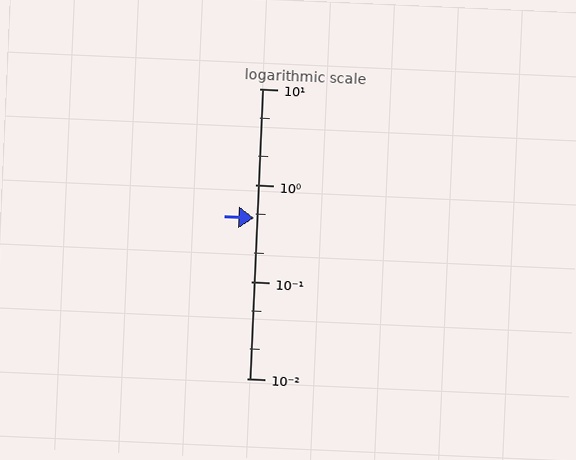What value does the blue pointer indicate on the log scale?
The pointer indicates approximately 0.46.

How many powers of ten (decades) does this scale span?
The scale spans 3 decades, from 0.01 to 10.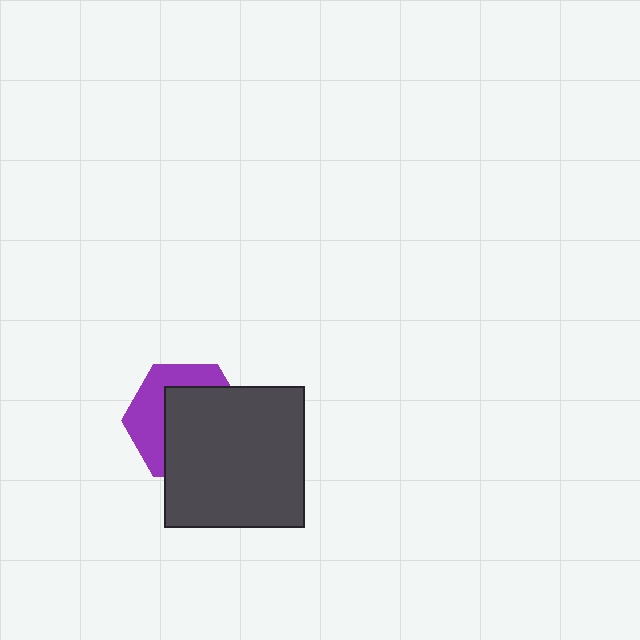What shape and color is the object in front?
The object in front is a dark gray square.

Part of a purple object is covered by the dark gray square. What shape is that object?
It is a hexagon.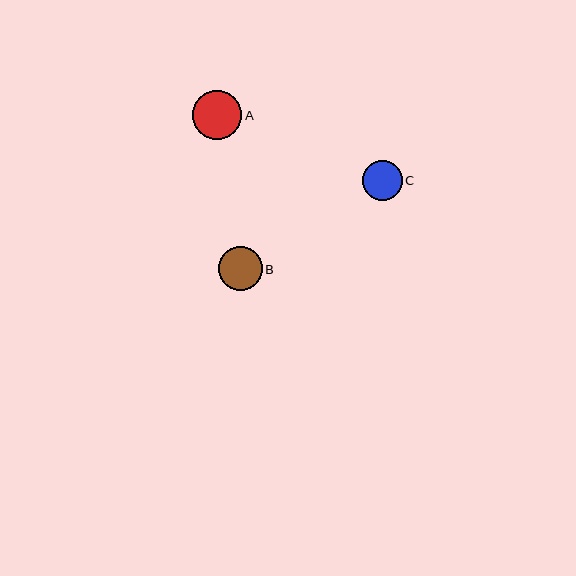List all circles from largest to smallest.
From largest to smallest: A, B, C.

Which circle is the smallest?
Circle C is the smallest with a size of approximately 40 pixels.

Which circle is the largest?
Circle A is the largest with a size of approximately 49 pixels.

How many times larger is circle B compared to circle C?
Circle B is approximately 1.1 times the size of circle C.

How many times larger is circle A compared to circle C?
Circle A is approximately 1.2 times the size of circle C.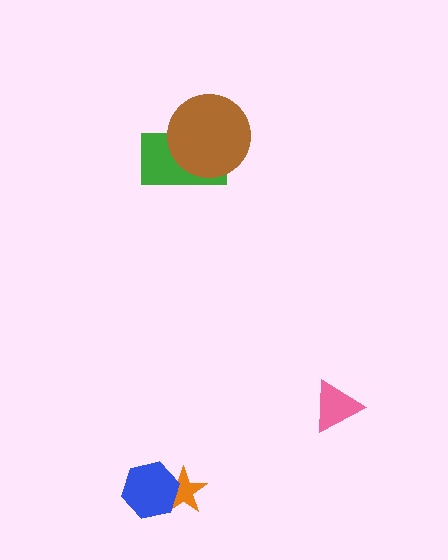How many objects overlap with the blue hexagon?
1 object overlaps with the blue hexagon.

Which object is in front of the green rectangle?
The brown circle is in front of the green rectangle.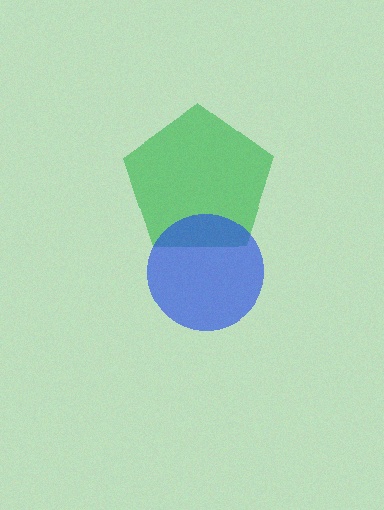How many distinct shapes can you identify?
There are 2 distinct shapes: a green pentagon, a blue circle.